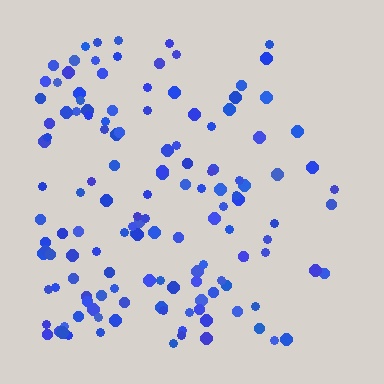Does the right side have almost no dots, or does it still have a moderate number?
Still a moderate number, just noticeably fewer than the left.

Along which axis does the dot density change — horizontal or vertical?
Horizontal.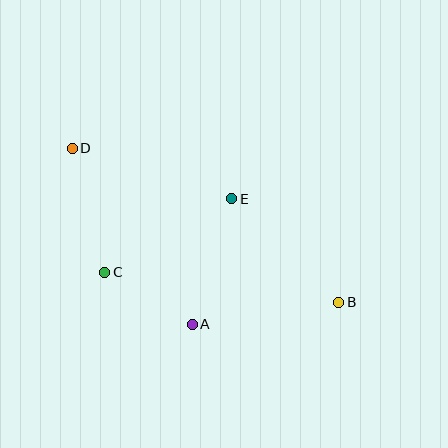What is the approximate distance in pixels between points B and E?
The distance between B and E is approximately 149 pixels.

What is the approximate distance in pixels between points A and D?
The distance between A and D is approximately 213 pixels.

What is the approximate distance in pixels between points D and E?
The distance between D and E is approximately 167 pixels.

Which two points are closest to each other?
Points A and C are closest to each other.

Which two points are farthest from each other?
Points B and D are farthest from each other.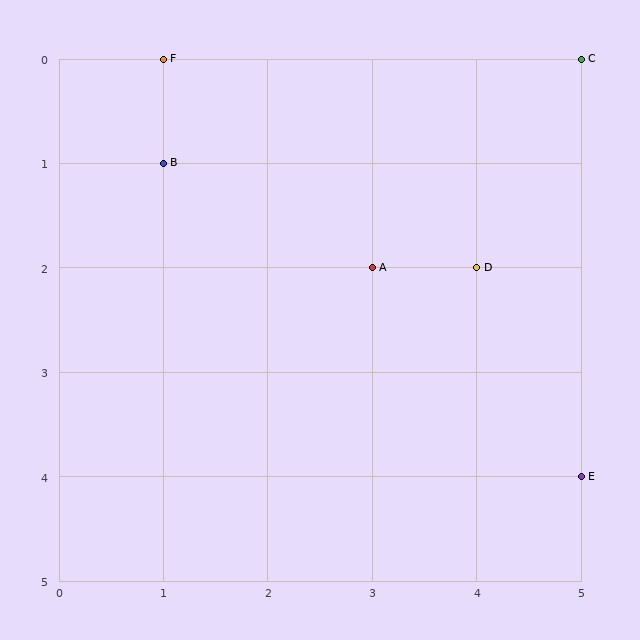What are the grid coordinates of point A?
Point A is at grid coordinates (3, 2).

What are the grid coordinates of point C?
Point C is at grid coordinates (5, 0).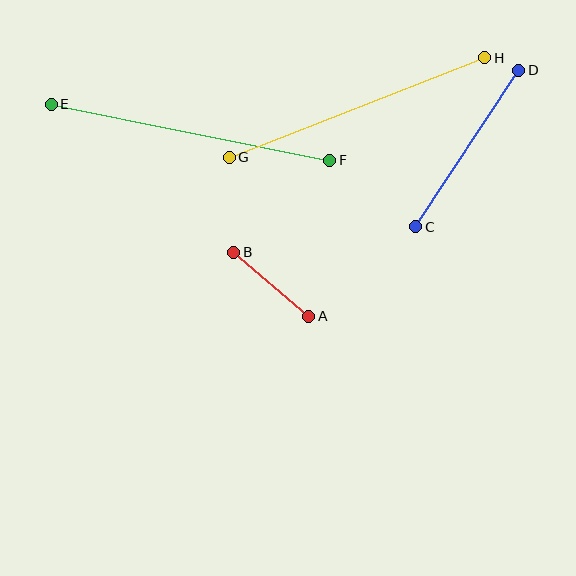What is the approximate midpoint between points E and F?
The midpoint is at approximately (190, 132) pixels.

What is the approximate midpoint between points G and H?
The midpoint is at approximately (357, 108) pixels.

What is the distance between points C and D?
The distance is approximately 187 pixels.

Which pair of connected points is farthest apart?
Points E and F are farthest apart.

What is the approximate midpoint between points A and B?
The midpoint is at approximately (271, 284) pixels.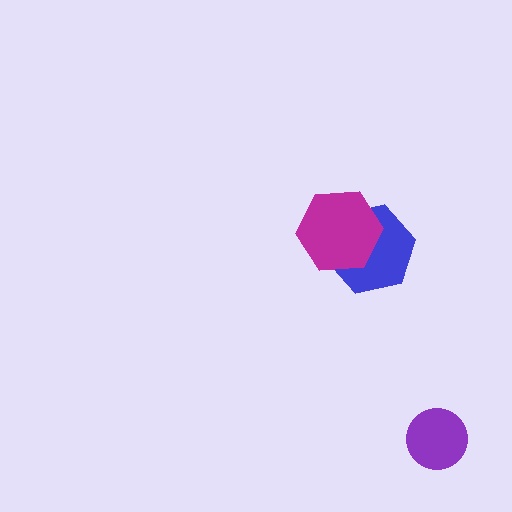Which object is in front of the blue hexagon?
The magenta hexagon is in front of the blue hexagon.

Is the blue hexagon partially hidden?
Yes, it is partially covered by another shape.